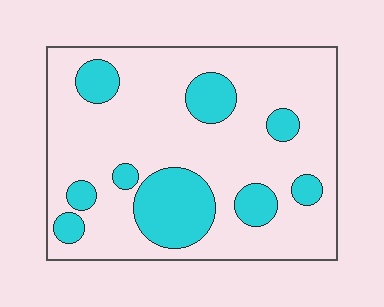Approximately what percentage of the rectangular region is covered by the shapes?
Approximately 25%.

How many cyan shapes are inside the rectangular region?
9.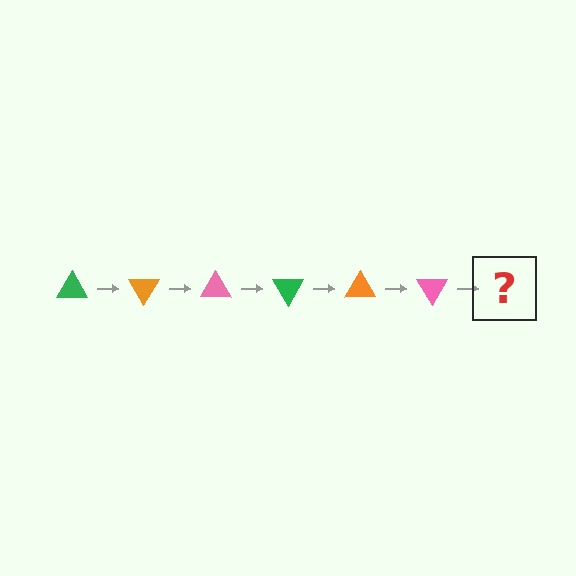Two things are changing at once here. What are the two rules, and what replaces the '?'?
The two rules are that it rotates 60 degrees each step and the color cycles through green, orange, and pink. The '?' should be a green triangle, rotated 360 degrees from the start.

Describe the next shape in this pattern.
It should be a green triangle, rotated 360 degrees from the start.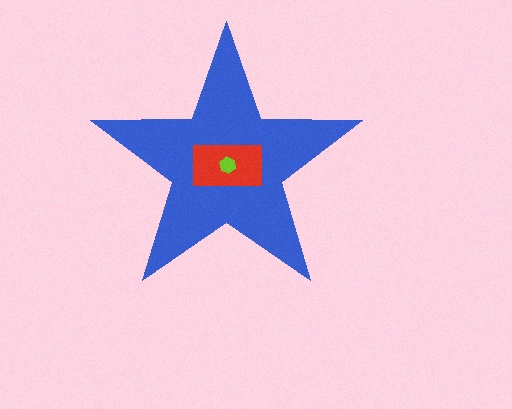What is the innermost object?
The lime hexagon.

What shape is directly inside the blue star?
The red rectangle.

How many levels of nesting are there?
3.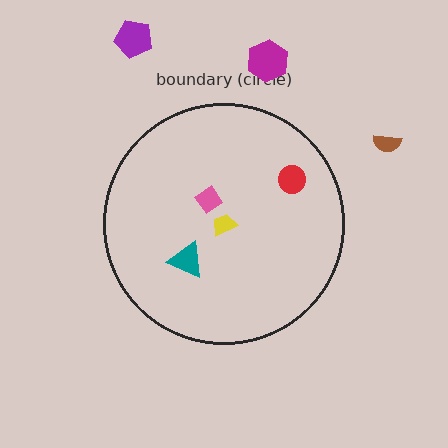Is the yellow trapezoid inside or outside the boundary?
Inside.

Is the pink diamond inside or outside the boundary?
Inside.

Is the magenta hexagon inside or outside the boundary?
Outside.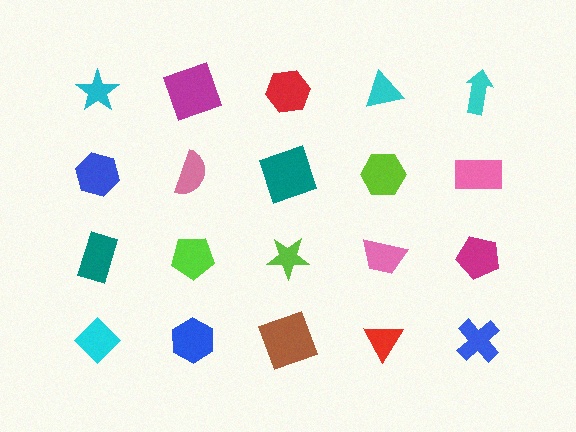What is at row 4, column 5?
A blue cross.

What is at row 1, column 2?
A magenta square.